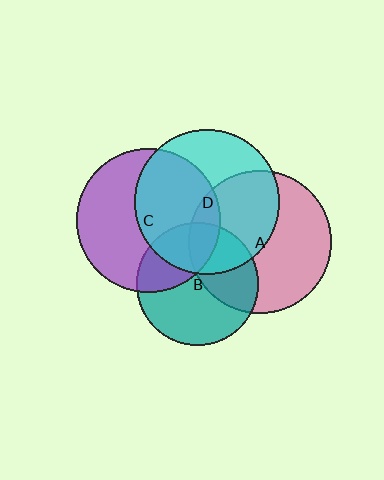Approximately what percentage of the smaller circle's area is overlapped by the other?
Approximately 30%.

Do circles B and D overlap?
Yes.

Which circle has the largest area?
Circle D (cyan).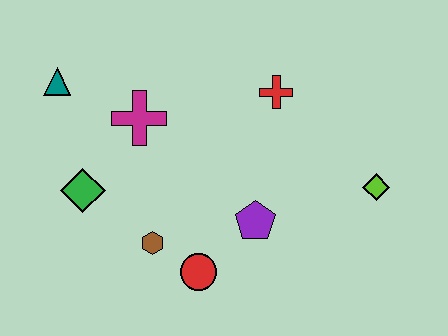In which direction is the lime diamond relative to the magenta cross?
The lime diamond is to the right of the magenta cross.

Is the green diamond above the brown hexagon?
Yes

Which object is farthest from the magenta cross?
The lime diamond is farthest from the magenta cross.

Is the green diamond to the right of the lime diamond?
No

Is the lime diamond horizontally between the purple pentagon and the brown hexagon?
No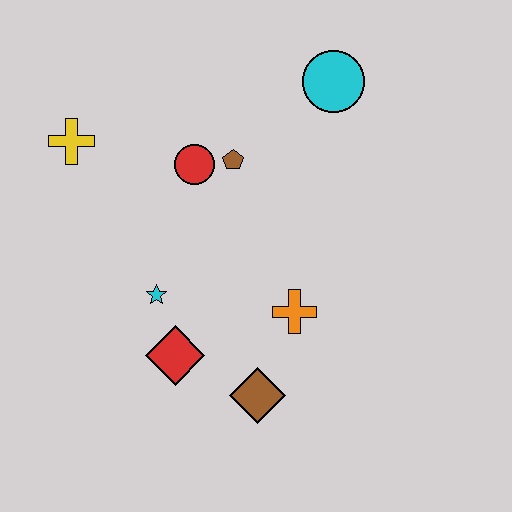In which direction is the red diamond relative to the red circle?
The red diamond is below the red circle.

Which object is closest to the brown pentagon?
The red circle is closest to the brown pentagon.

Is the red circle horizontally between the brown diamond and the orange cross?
No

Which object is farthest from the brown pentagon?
The brown diamond is farthest from the brown pentagon.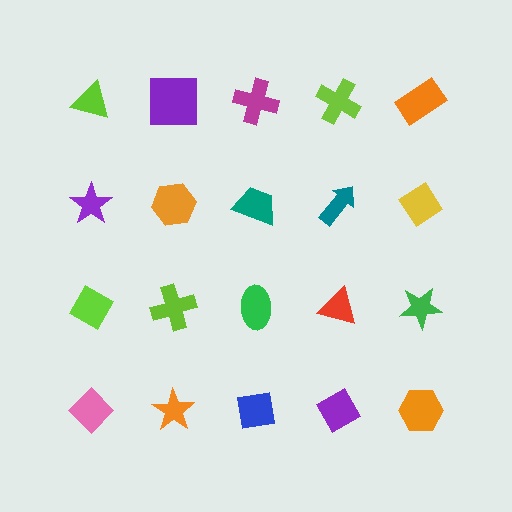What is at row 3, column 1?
A lime diamond.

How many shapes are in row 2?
5 shapes.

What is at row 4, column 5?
An orange hexagon.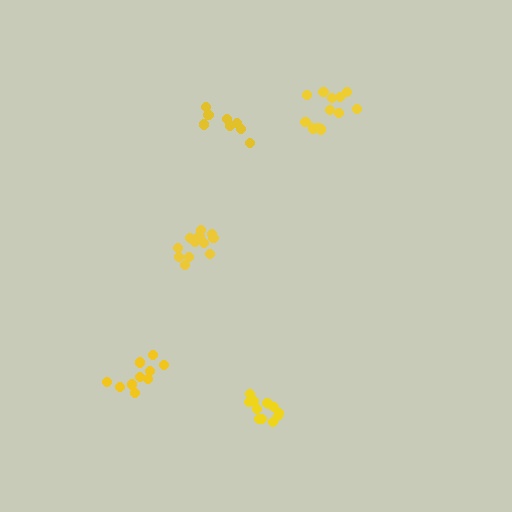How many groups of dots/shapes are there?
There are 5 groups.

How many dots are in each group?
Group 1: 12 dots, Group 2: 12 dots, Group 3: 10 dots, Group 4: 8 dots, Group 5: 12 dots (54 total).